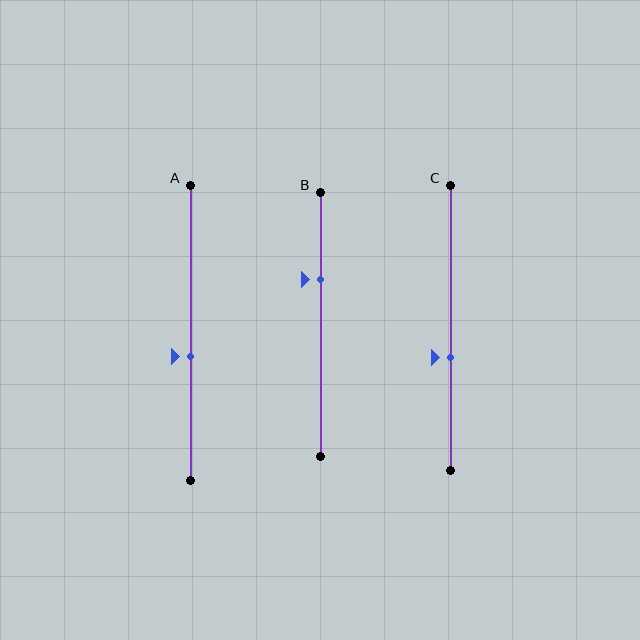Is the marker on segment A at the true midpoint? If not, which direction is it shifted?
No, the marker on segment A is shifted downward by about 8% of the segment length.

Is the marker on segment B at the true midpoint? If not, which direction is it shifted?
No, the marker on segment B is shifted upward by about 17% of the segment length.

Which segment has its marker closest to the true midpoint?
Segment A has its marker closest to the true midpoint.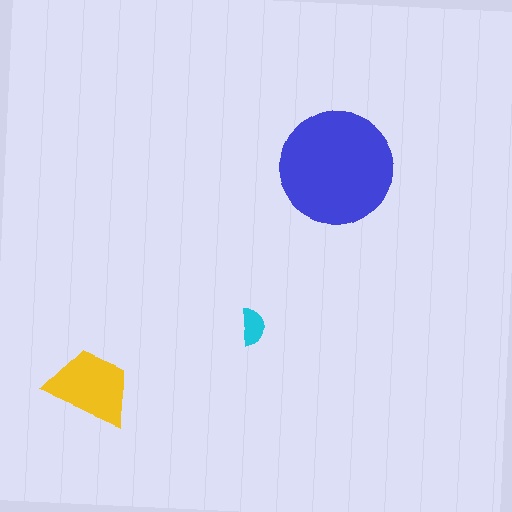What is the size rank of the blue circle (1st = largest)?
1st.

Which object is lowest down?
The yellow trapezoid is bottommost.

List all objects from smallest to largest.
The cyan semicircle, the yellow trapezoid, the blue circle.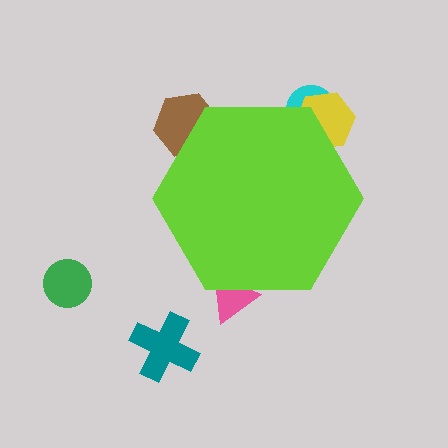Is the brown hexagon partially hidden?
Yes, the brown hexagon is partially hidden behind the lime hexagon.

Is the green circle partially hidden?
No, the green circle is fully visible.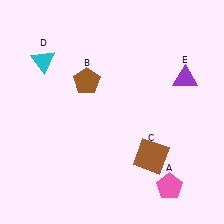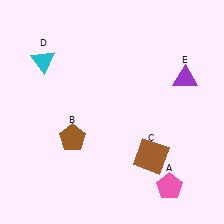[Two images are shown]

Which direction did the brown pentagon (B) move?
The brown pentagon (B) moved down.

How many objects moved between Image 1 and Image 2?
1 object moved between the two images.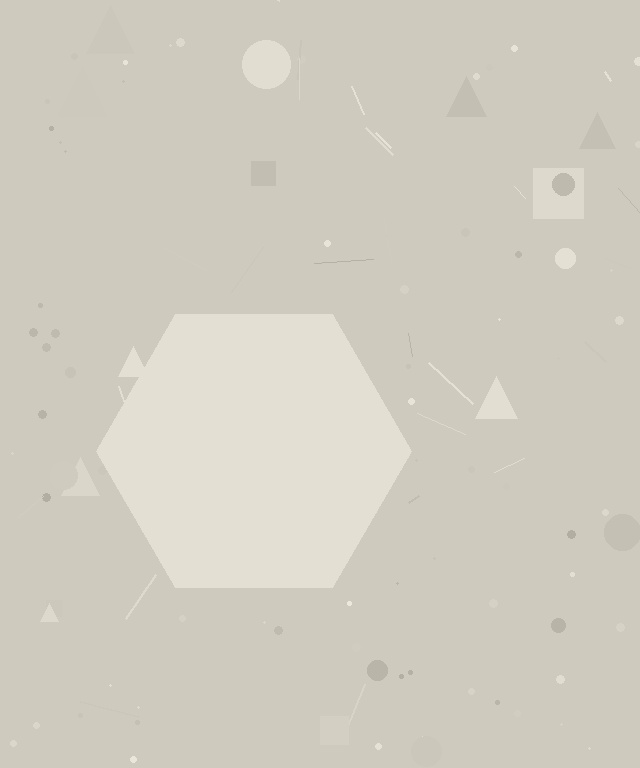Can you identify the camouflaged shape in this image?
The camouflaged shape is a hexagon.